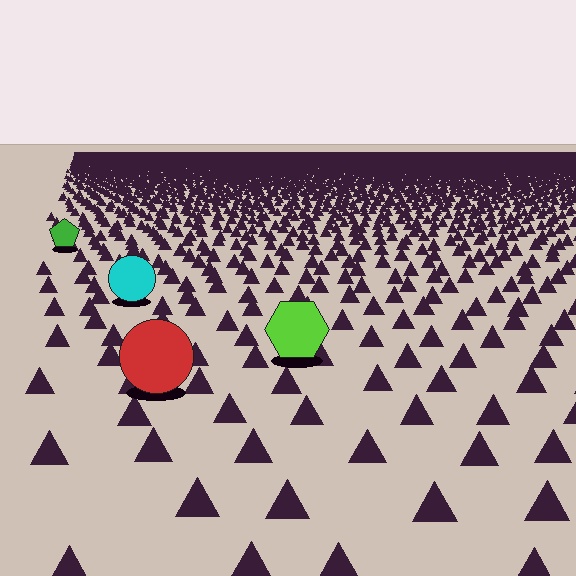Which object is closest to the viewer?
The red circle is closest. The texture marks near it are larger and more spread out.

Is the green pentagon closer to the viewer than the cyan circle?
No. The cyan circle is closer — you can tell from the texture gradient: the ground texture is coarser near it.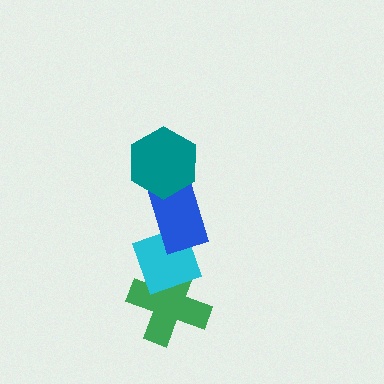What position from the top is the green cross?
The green cross is 4th from the top.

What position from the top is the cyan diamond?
The cyan diamond is 3rd from the top.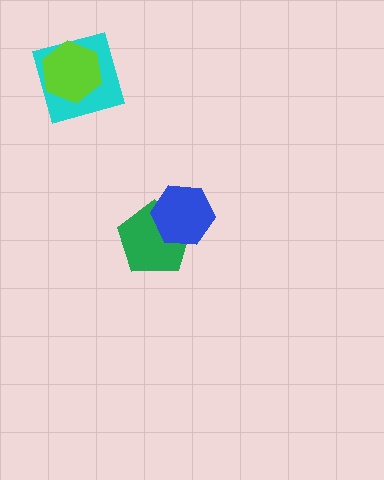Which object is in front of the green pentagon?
The blue hexagon is in front of the green pentagon.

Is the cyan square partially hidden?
Yes, it is partially covered by another shape.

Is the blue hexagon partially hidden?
No, no other shape covers it.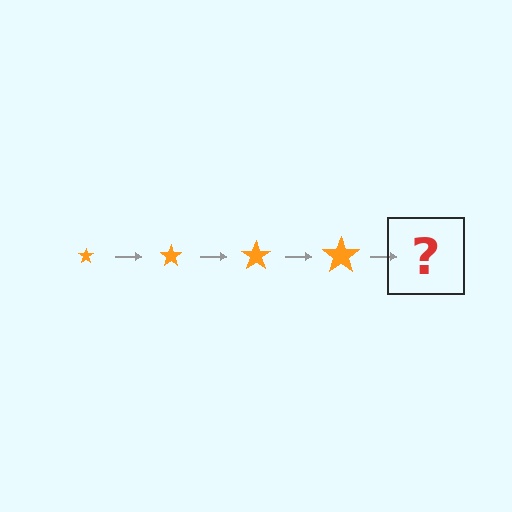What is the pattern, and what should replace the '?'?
The pattern is that the star gets progressively larger each step. The '?' should be an orange star, larger than the previous one.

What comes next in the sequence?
The next element should be an orange star, larger than the previous one.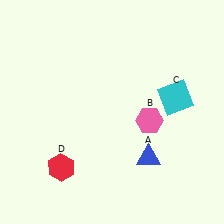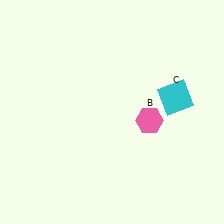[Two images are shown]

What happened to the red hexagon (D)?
The red hexagon (D) was removed in Image 2. It was in the bottom-left area of Image 1.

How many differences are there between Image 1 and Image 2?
There are 2 differences between the two images.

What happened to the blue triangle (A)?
The blue triangle (A) was removed in Image 2. It was in the bottom-right area of Image 1.